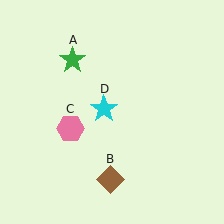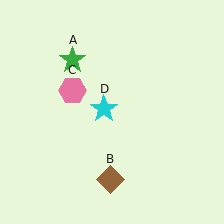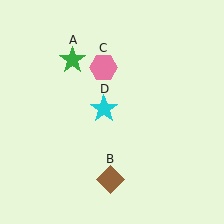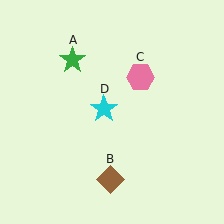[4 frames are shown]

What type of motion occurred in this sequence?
The pink hexagon (object C) rotated clockwise around the center of the scene.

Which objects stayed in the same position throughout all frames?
Green star (object A) and brown diamond (object B) and cyan star (object D) remained stationary.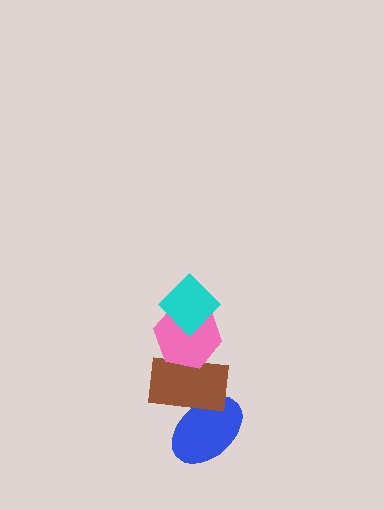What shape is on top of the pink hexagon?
The cyan diamond is on top of the pink hexagon.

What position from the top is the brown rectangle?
The brown rectangle is 3rd from the top.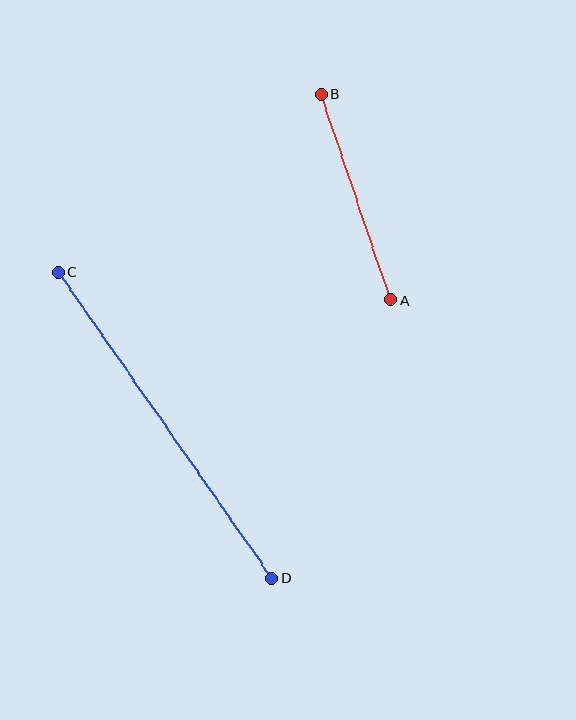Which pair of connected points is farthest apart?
Points C and D are farthest apart.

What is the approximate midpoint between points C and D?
The midpoint is at approximately (165, 425) pixels.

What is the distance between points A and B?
The distance is approximately 218 pixels.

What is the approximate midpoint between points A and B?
The midpoint is at approximately (356, 197) pixels.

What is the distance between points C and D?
The distance is approximately 373 pixels.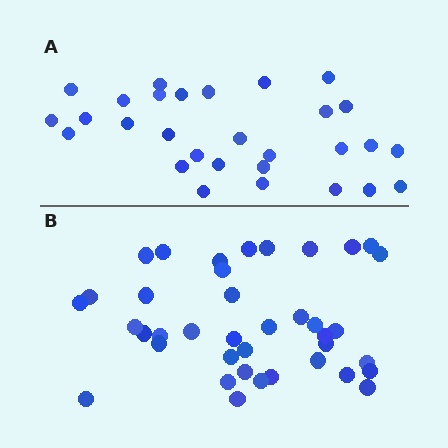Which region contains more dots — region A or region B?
Region B (the bottom region) has more dots.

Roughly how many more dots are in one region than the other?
Region B has roughly 10 or so more dots than region A.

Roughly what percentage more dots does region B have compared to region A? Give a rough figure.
About 35% more.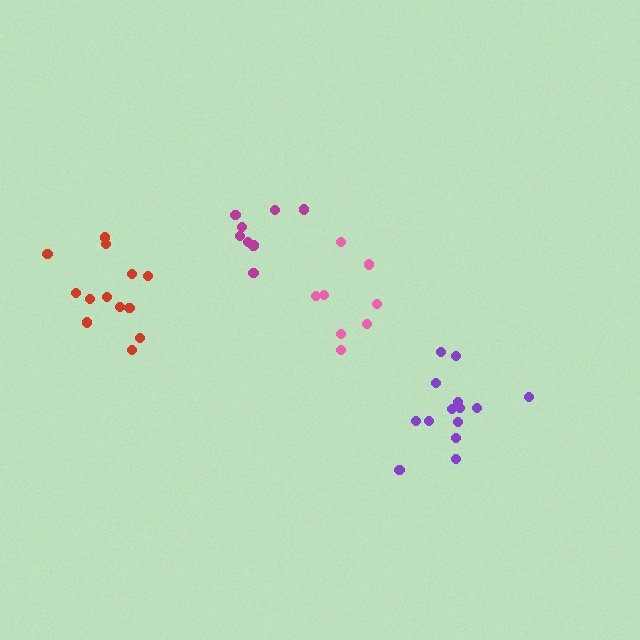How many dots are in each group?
Group 1: 8 dots, Group 2: 8 dots, Group 3: 14 dots, Group 4: 13 dots (43 total).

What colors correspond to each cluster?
The clusters are colored: pink, magenta, purple, red.